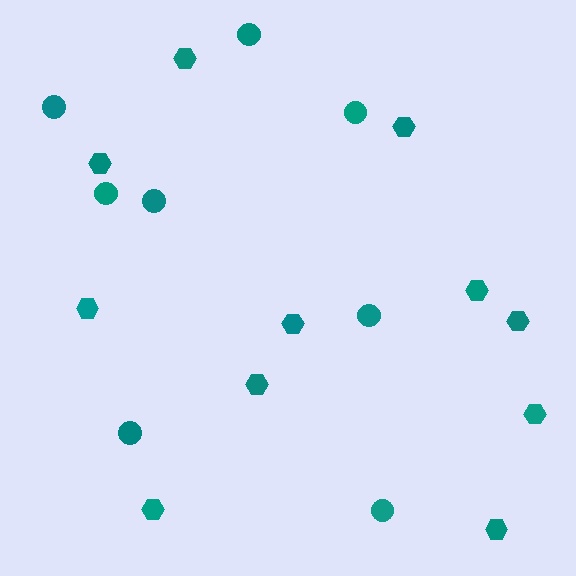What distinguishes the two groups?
There are 2 groups: one group of circles (8) and one group of hexagons (11).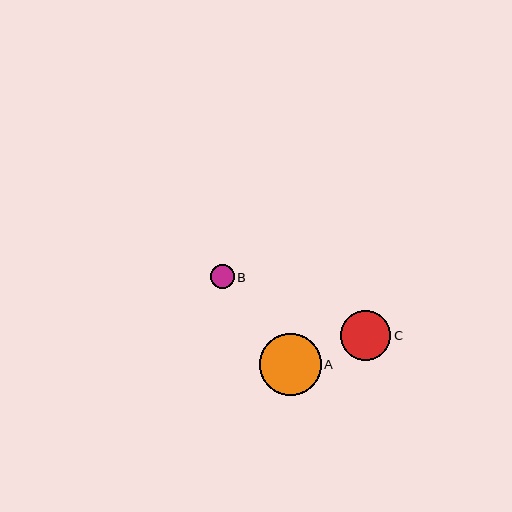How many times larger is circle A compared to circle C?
Circle A is approximately 1.2 times the size of circle C.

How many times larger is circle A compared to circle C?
Circle A is approximately 1.2 times the size of circle C.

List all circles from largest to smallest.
From largest to smallest: A, C, B.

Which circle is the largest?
Circle A is the largest with a size of approximately 61 pixels.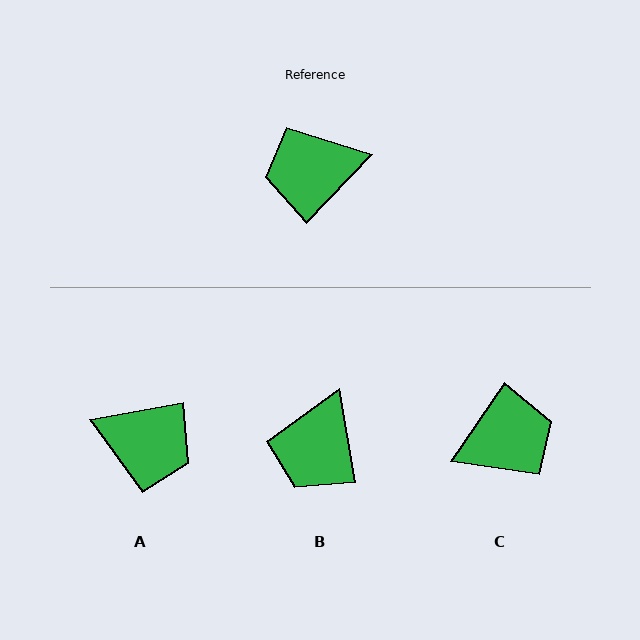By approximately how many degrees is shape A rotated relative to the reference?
Approximately 144 degrees counter-clockwise.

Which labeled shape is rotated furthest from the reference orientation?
C, about 171 degrees away.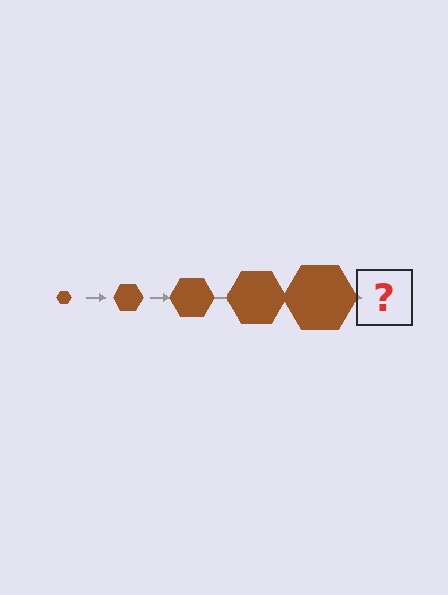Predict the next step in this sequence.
The next step is a brown hexagon, larger than the previous one.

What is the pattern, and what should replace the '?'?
The pattern is that the hexagon gets progressively larger each step. The '?' should be a brown hexagon, larger than the previous one.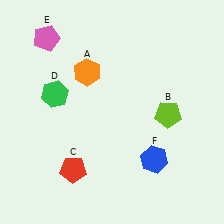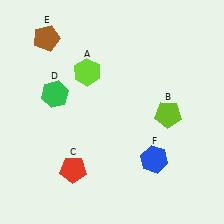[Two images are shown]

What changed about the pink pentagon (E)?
In Image 1, E is pink. In Image 2, it changed to brown.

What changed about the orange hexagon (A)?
In Image 1, A is orange. In Image 2, it changed to lime.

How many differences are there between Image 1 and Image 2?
There are 2 differences between the two images.